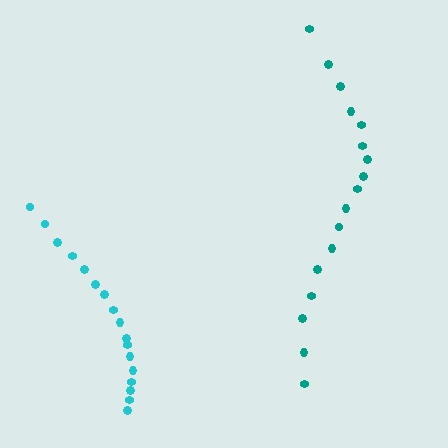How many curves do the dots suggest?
There are 2 distinct paths.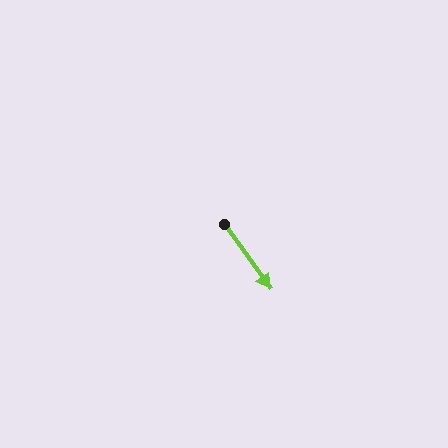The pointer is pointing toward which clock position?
Roughly 5 o'clock.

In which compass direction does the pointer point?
Southeast.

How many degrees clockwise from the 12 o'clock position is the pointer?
Approximately 145 degrees.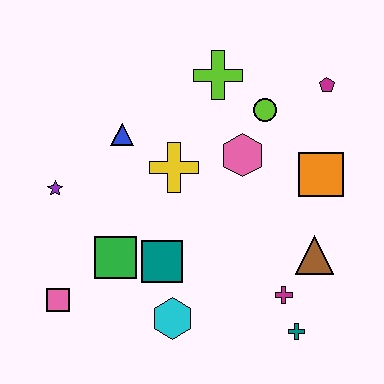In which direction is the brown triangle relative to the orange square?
The brown triangle is below the orange square.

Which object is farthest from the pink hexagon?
The pink square is farthest from the pink hexagon.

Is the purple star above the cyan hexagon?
Yes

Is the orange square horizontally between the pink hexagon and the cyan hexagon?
No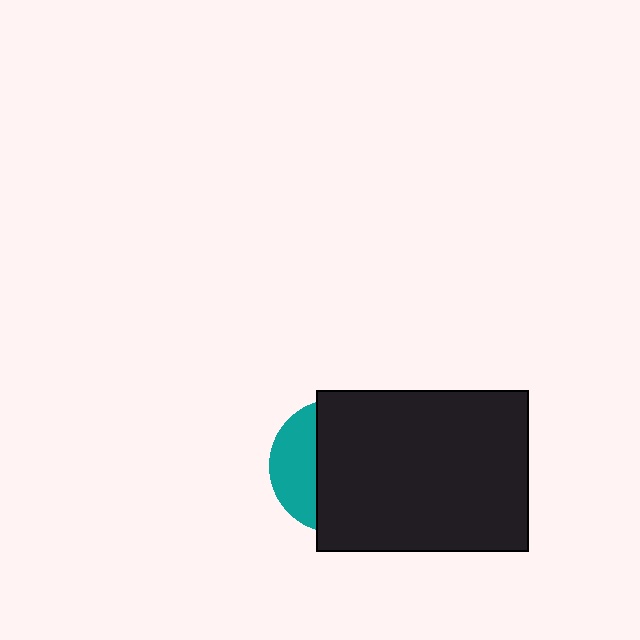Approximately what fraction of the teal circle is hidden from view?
Roughly 69% of the teal circle is hidden behind the black rectangle.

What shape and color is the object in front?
The object in front is a black rectangle.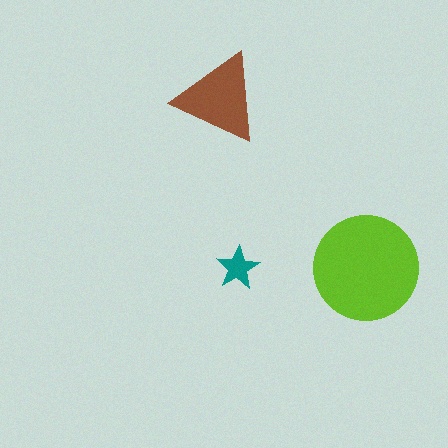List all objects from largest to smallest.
The lime circle, the brown triangle, the teal star.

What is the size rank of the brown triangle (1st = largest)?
2nd.